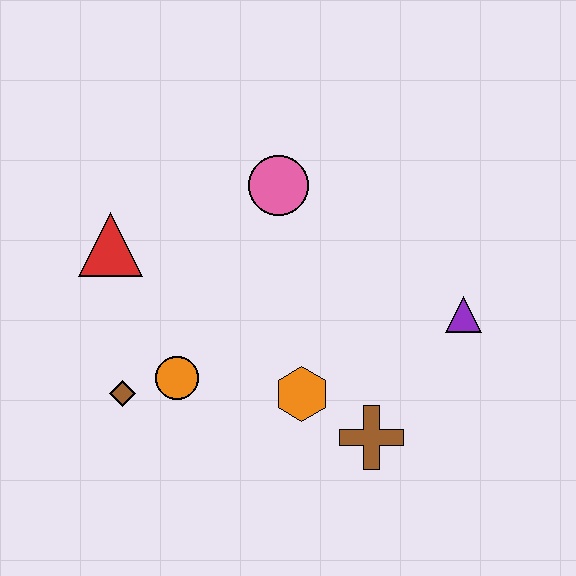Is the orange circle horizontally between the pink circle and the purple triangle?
No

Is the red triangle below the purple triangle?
No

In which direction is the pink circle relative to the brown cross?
The pink circle is above the brown cross.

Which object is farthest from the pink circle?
The brown cross is farthest from the pink circle.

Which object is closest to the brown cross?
The orange hexagon is closest to the brown cross.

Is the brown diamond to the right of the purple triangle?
No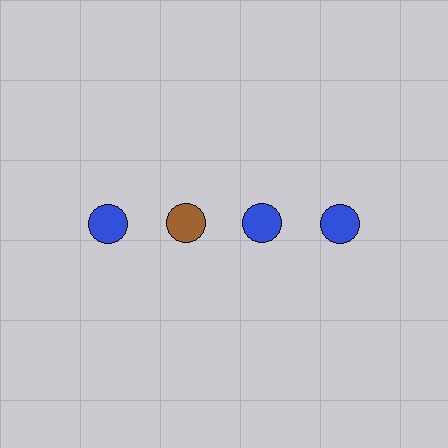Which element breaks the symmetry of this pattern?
The brown circle in the top row, second from left column breaks the symmetry. All other shapes are blue circles.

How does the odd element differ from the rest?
It has a different color: brown instead of blue.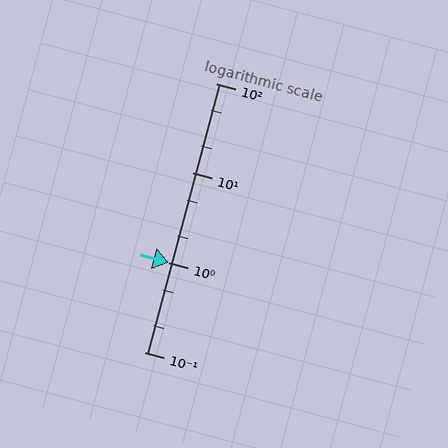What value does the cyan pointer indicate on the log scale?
The pointer indicates approximately 1.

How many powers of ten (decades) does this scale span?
The scale spans 3 decades, from 0.1 to 100.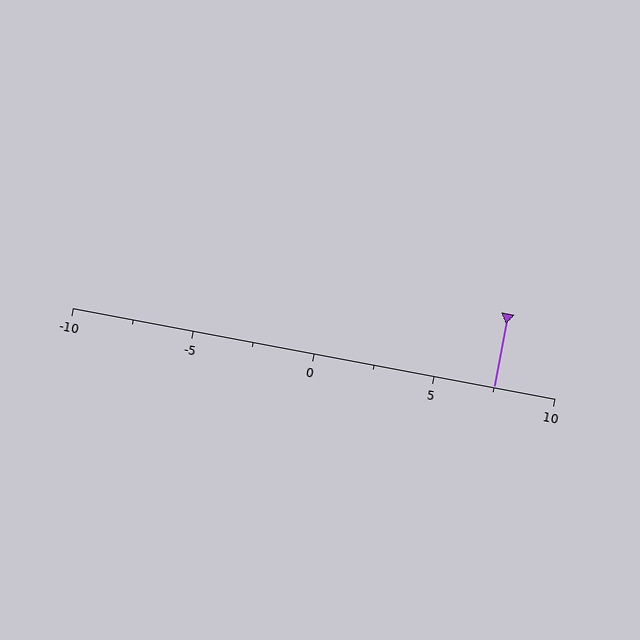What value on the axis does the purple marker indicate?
The marker indicates approximately 7.5.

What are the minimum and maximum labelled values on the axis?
The axis runs from -10 to 10.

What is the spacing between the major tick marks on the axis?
The major ticks are spaced 5 apart.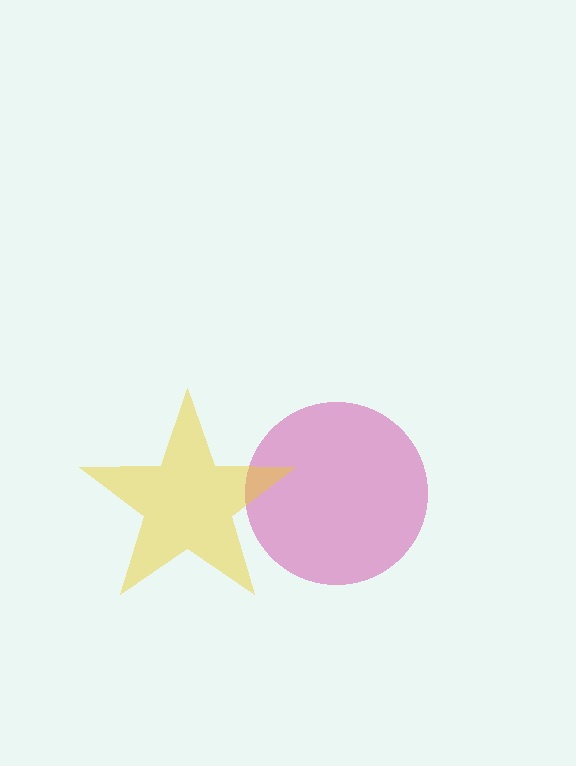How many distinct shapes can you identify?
There are 2 distinct shapes: a magenta circle, a yellow star.